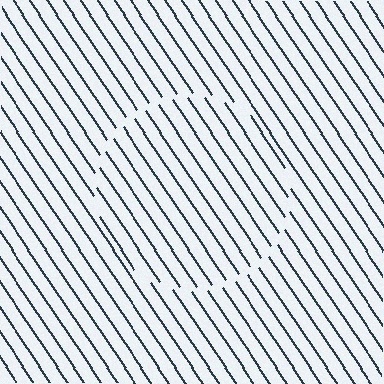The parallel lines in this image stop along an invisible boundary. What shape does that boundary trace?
An illusory circle. The interior of the shape contains the same grating, shifted by half a period — the contour is defined by the phase discontinuity where line-ends from the inner and outer gratings abut.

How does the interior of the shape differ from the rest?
The interior of the shape contains the same grating, shifted by half a period — the contour is defined by the phase discontinuity where line-ends from the inner and outer gratings abut.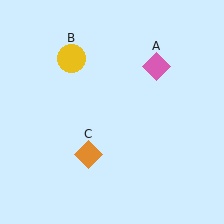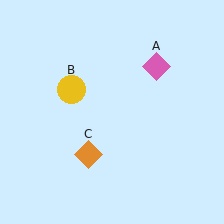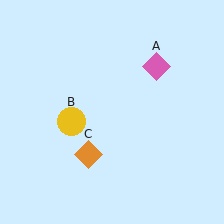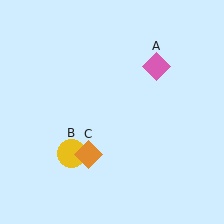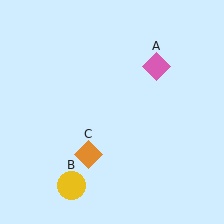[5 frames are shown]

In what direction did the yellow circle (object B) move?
The yellow circle (object B) moved down.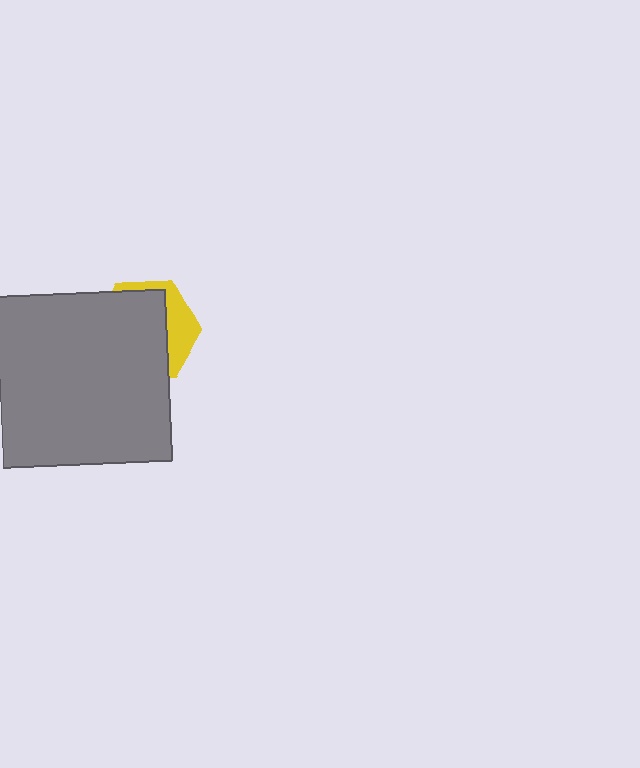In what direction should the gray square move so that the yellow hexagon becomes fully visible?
The gray square should move toward the lower-left. That is the shortest direction to clear the overlap and leave the yellow hexagon fully visible.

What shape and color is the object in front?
The object in front is a gray square.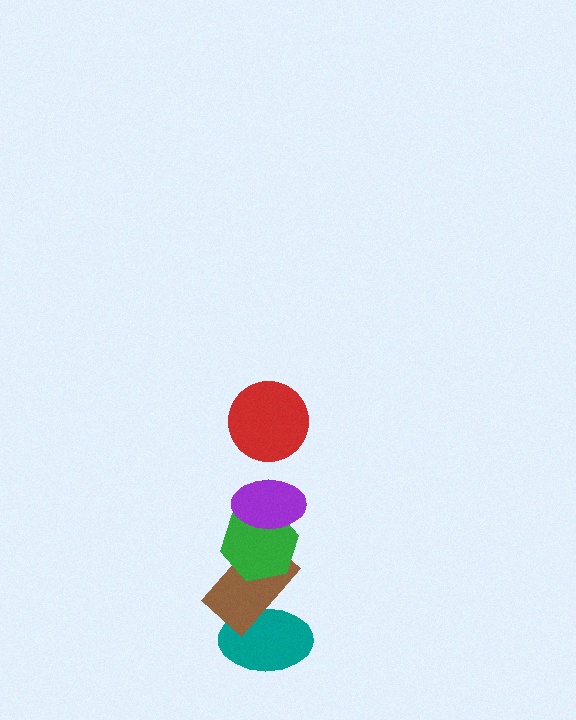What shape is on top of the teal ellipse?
The brown rectangle is on top of the teal ellipse.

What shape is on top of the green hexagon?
The purple ellipse is on top of the green hexagon.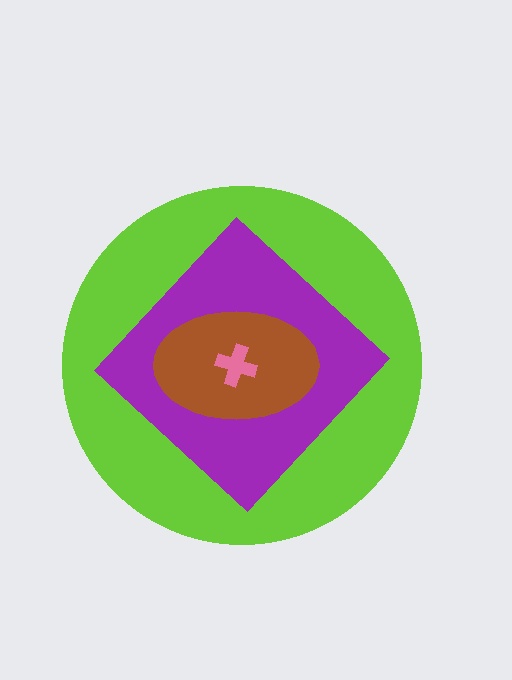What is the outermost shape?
The lime circle.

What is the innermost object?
The pink cross.